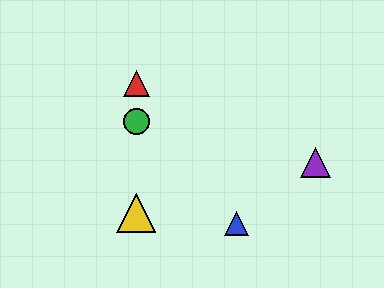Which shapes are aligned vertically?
The red triangle, the green circle, the yellow triangle are aligned vertically.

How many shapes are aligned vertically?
3 shapes (the red triangle, the green circle, the yellow triangle) are aligned vertically.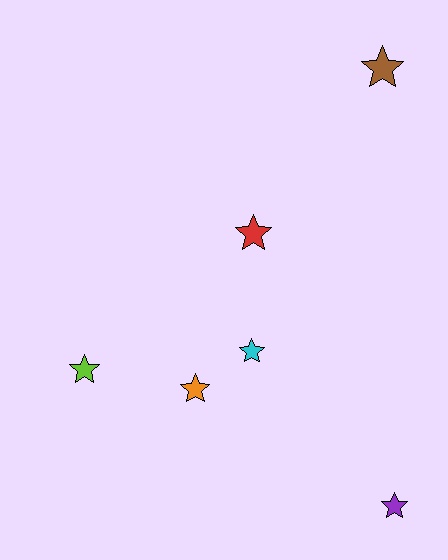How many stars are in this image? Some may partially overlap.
There are 6 stars.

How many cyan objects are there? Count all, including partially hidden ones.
There is 1 cyan object.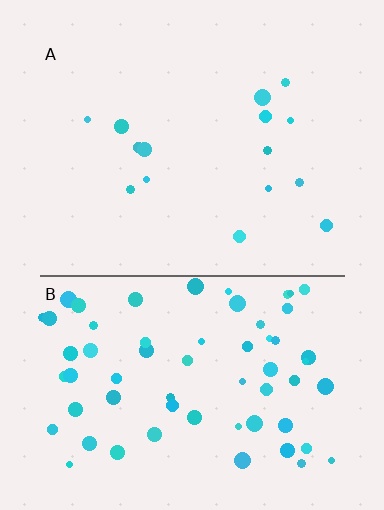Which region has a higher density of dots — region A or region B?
B (the bottom).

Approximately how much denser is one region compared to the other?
Approximately 4.1× — region B over region A.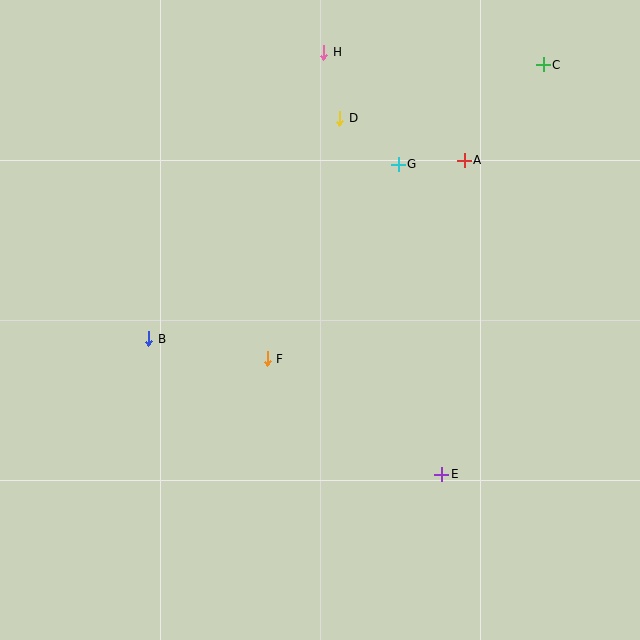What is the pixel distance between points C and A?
The distance between C and A is 124 pixels.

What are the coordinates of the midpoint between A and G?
The midpoint between A and G is at (431, 162).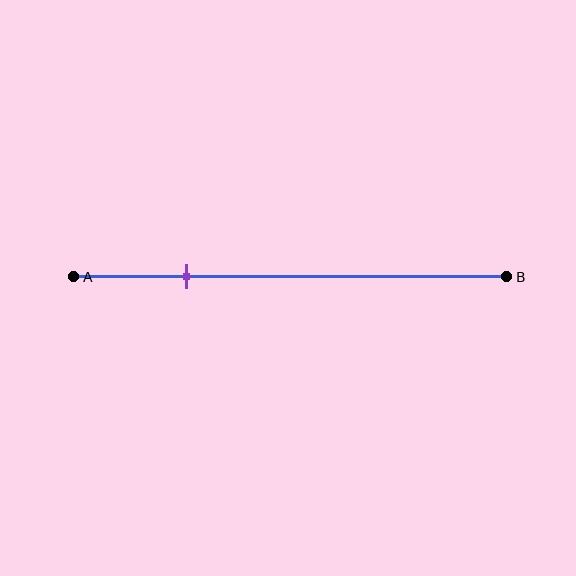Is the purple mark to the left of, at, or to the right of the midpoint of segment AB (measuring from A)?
The purple mark is to the left of the midpoint of segment AB.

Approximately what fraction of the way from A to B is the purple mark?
The purple mark is approximately 25% of the way from A to B.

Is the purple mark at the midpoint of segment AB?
No, the mark is at about 25% from A, not at the 50% midpoint.